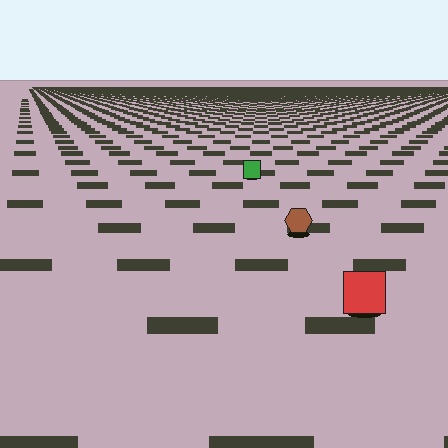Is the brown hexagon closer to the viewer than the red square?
No. The red square is closer — you can tell from the texture gradient: the ground texture is coarser near it.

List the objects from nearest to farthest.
From nearest to farthest: the red square, the brown hexagon, the green square.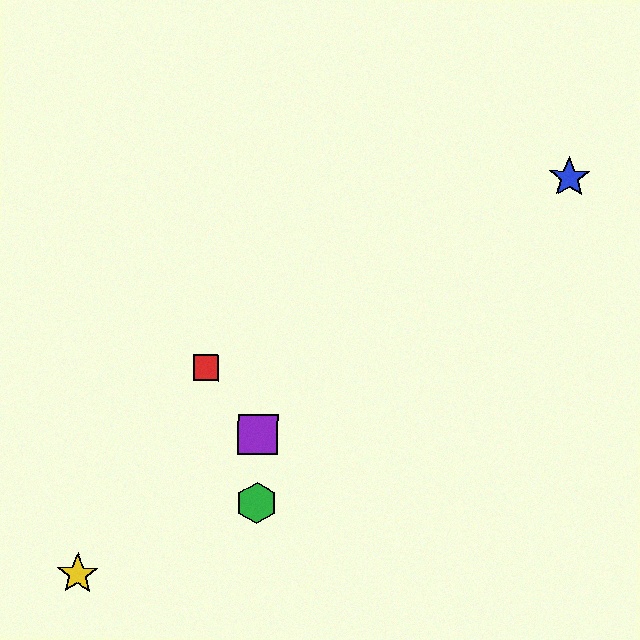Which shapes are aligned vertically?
The green hexagon, the purple square are aligned vertically.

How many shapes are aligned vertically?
2 shapes (the green hexagon, the purple square) are aligned vertically.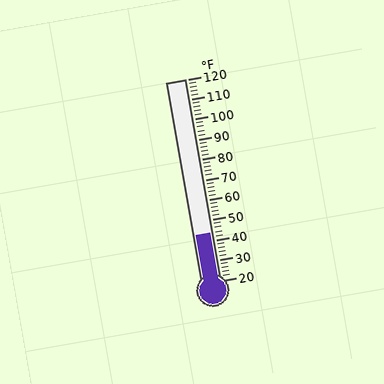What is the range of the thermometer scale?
The thermometer scale ranges from 20°F to 120°F.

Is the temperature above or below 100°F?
The temperature is below 100°F.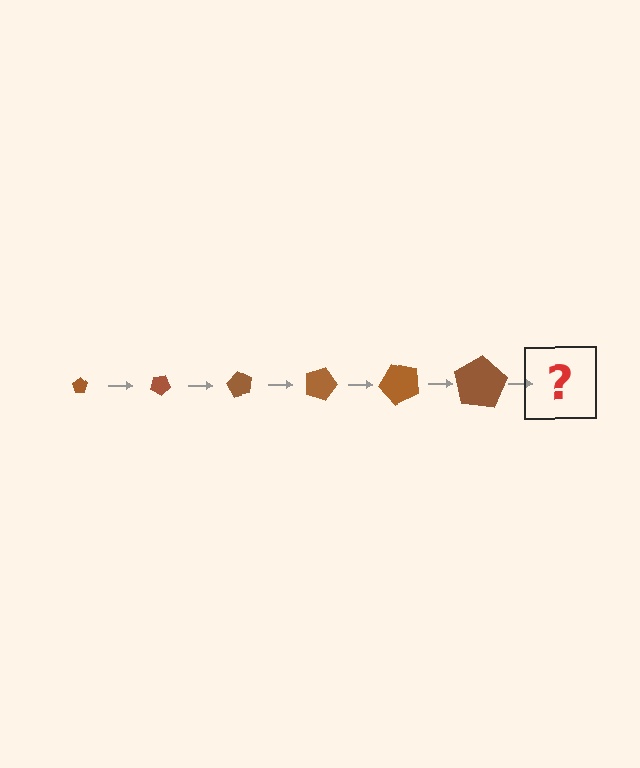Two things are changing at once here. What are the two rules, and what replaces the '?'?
The two rules are that the pentagon grows larger each step and it rotates 30 degrees each step. The '?' should be a pentagon, larger than the previous one and rotated 180 degrees from the start.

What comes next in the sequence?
The next element should be a pentagon, larger than the previous one and rotated 180 degrees from the start.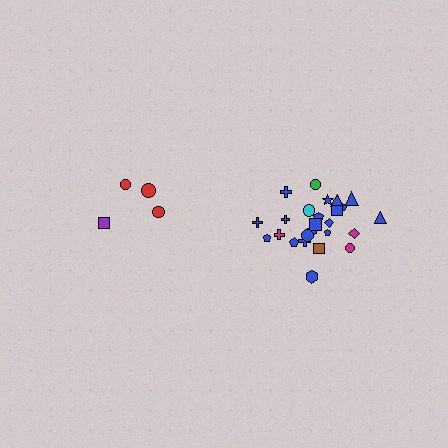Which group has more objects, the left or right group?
The right group.